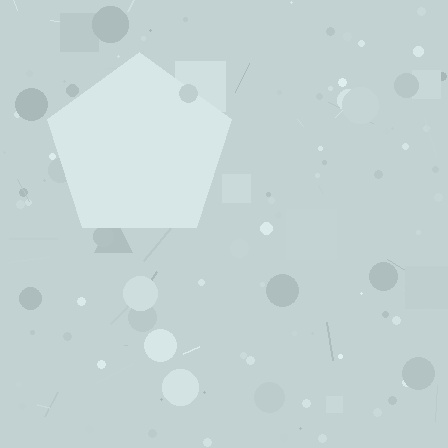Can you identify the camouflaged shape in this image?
The camouflaged shape is a pentagon.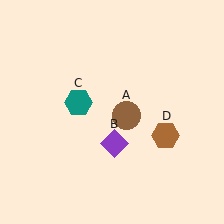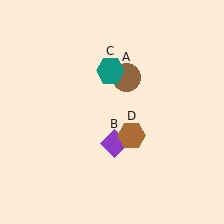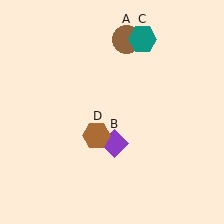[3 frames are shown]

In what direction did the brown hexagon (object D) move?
The brown hexagon (object D) moved left.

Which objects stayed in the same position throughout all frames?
Purple diamond (object B) remained stationary.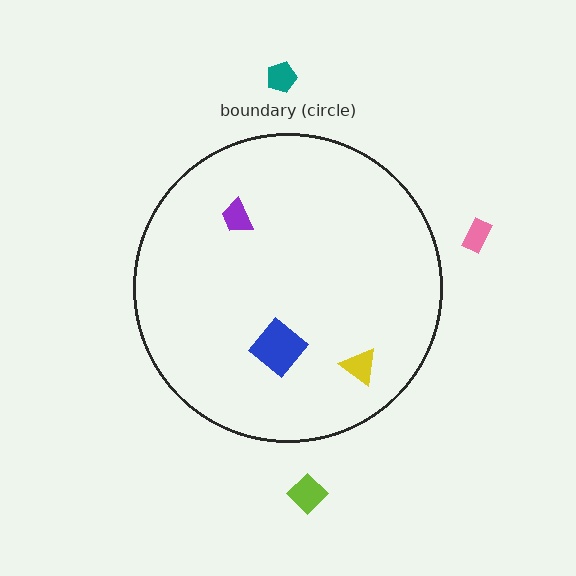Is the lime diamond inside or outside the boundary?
Outside.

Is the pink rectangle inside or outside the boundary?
Outside.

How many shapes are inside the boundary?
3 inside, 3 outside.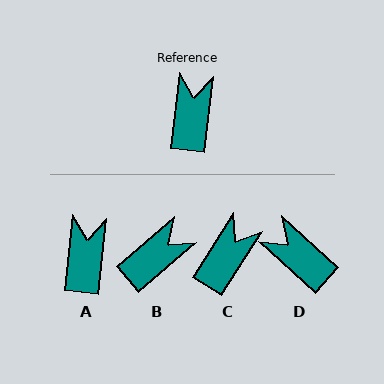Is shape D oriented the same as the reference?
No, it is off by about 54 degrees.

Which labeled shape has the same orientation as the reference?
A.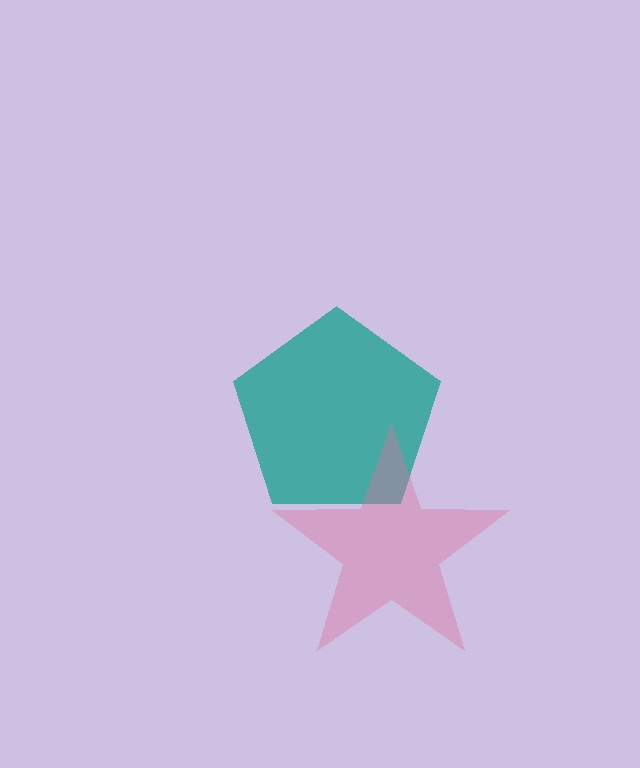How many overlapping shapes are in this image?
There are 2 overlapping shapes in the image.